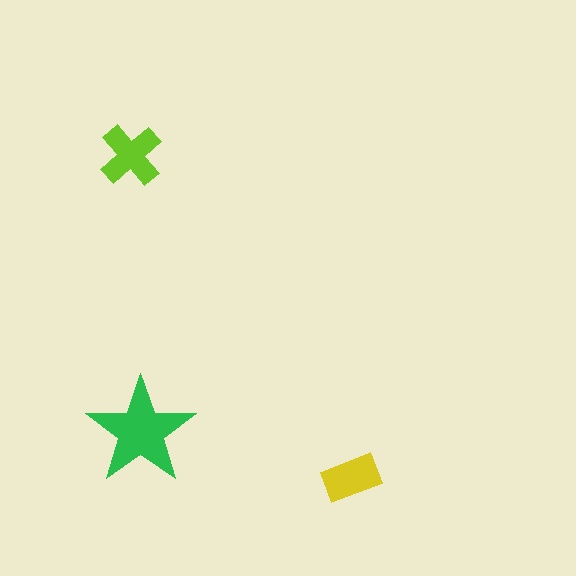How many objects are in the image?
There are 3 objects in the image.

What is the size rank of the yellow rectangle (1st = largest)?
3rd.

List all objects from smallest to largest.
The yellow rectangle, the lime cross, the green star.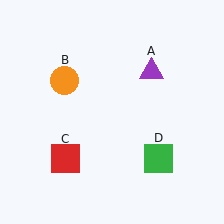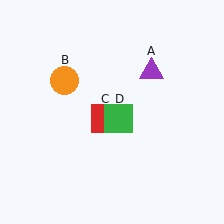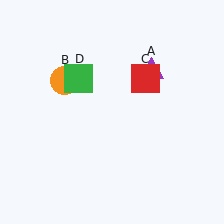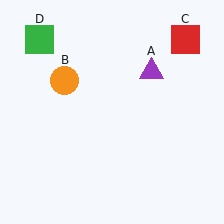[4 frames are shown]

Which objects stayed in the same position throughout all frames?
Purple triangle (object A) and orange circle (object B) remained stationary.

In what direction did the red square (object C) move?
The red square (object C) moved up and to the right.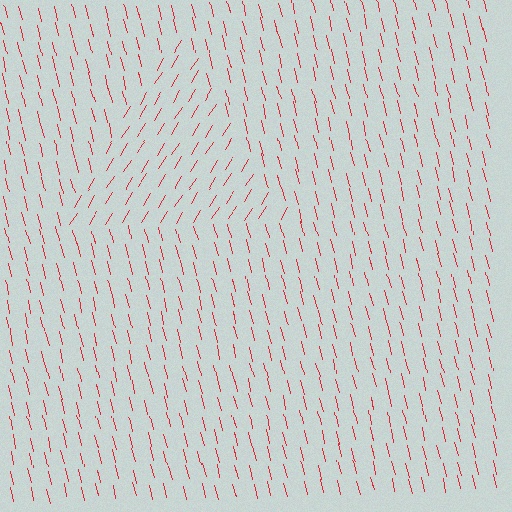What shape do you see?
I see a triangle.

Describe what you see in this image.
The image is filled with small red line segments. A triangle region in the image has lines oriented differently from the surrounding lines, creating a visible texture boundary.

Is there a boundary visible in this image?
Yes, there is a texture boundary formed by a change in line orientation.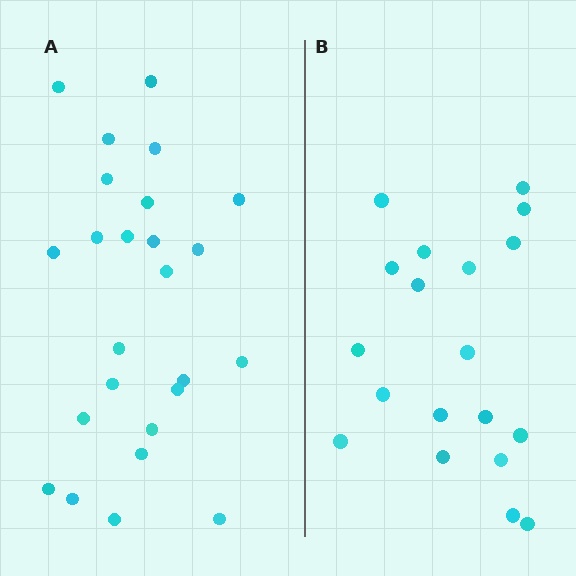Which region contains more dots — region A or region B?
Region A (the left region) has more dots.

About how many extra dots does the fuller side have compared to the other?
Region A has about 6 more dots than region B.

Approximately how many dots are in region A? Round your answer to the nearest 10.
About 20 dots. (The exact count is 25, which rounds to 20.)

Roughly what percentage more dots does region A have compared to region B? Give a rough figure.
About 30% more.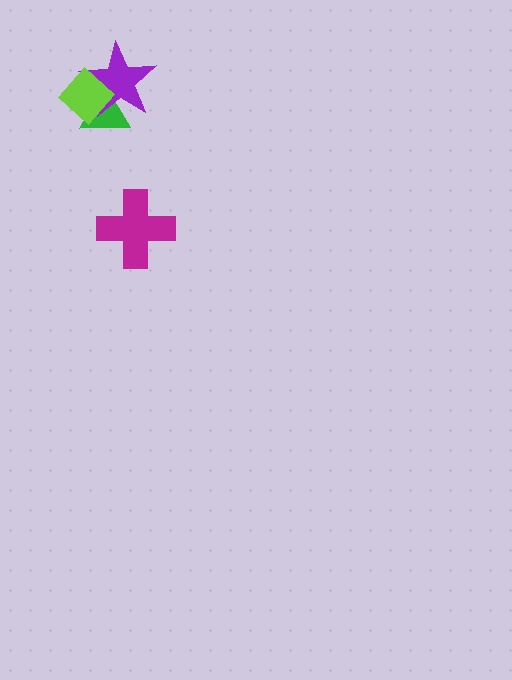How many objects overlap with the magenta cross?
0 objects overlap with the magenta cross.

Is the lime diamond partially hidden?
No, no other shape covers it.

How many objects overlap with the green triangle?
2 objects overlap with the green triangle.